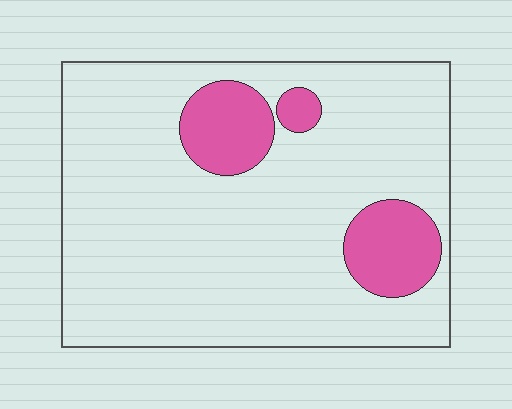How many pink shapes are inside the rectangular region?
3.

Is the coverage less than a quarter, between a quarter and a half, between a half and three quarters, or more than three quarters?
Less than a quarter.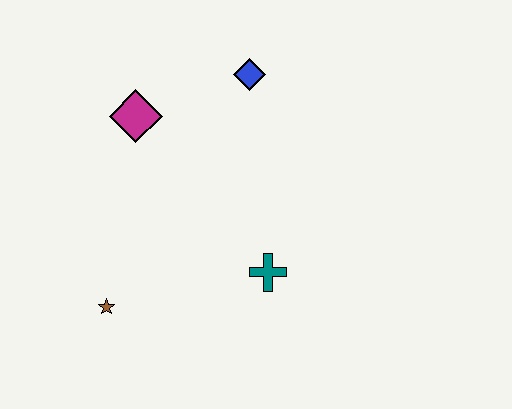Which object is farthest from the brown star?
The blue diamond is farthest from the brown star.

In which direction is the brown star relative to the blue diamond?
The brown star is below the blue diamond.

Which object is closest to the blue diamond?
The magenta diamond is closest to the blue diamond.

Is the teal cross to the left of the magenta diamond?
No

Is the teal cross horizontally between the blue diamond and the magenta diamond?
No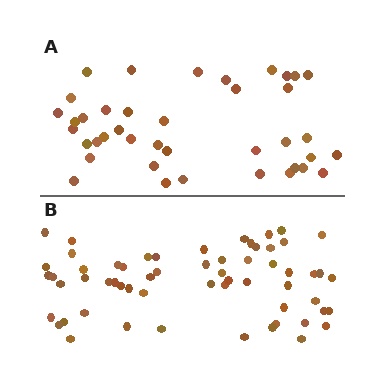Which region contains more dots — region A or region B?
Region B (the bottom region) has more dots.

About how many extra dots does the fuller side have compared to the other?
Region B has approximately 20 more dots than region A.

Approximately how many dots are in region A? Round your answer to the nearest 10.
About 40 dots.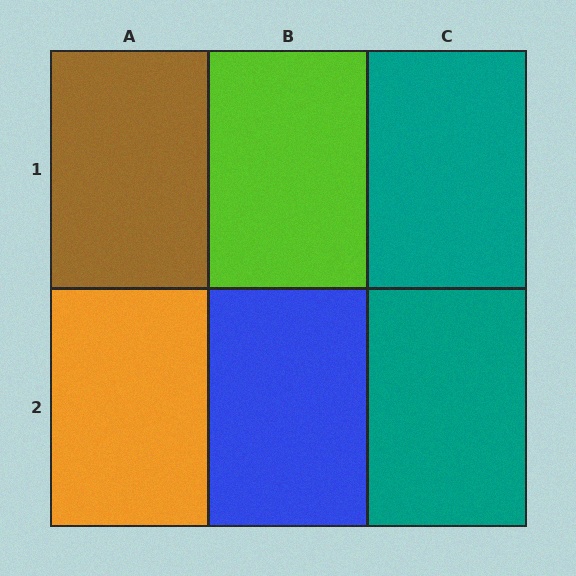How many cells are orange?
1 cell is orange.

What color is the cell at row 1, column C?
Teal.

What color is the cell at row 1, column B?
Lime.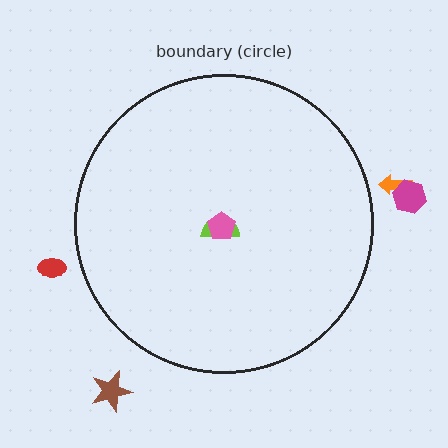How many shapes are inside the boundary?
2 inside, 4 outside.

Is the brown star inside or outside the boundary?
Outside.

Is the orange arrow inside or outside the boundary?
Outside.